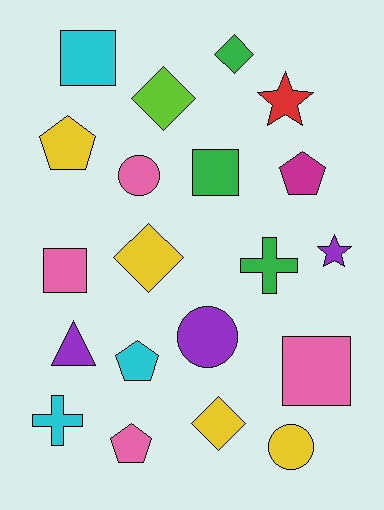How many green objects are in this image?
There are 3 green objects.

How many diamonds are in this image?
There are 4 diamonds.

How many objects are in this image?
There are 20 objects.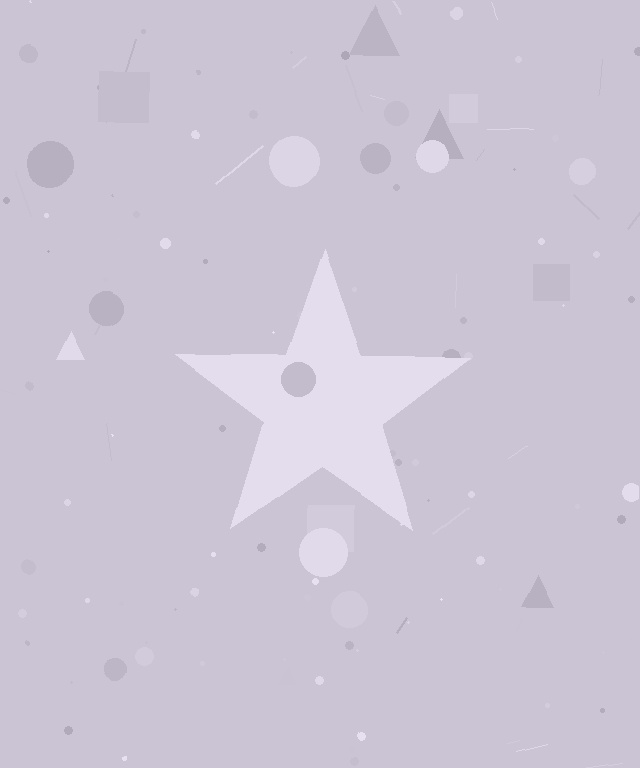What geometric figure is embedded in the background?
A star is embedded in the background.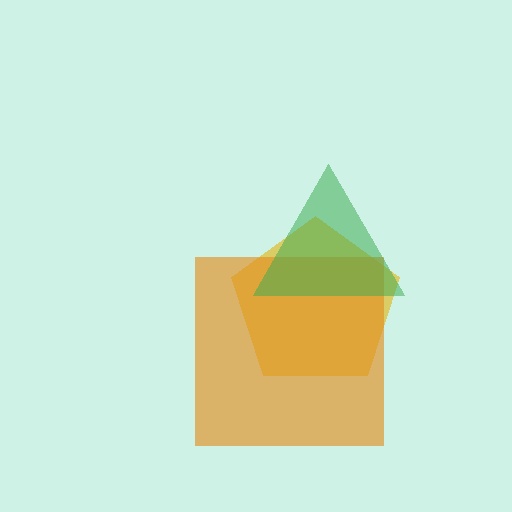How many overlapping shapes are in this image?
There are 3 overlapping shapes in the image.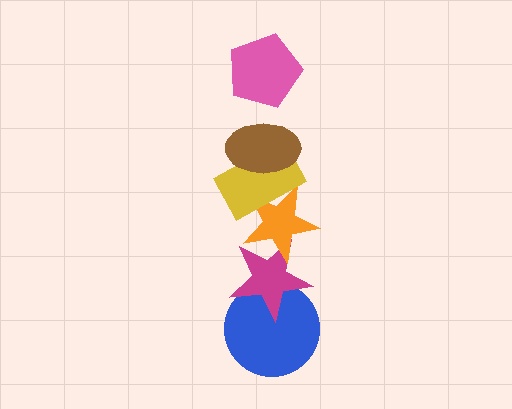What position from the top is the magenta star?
The magenta star is 5th from the top.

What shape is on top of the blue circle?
The magenta star is on top of the blue circle.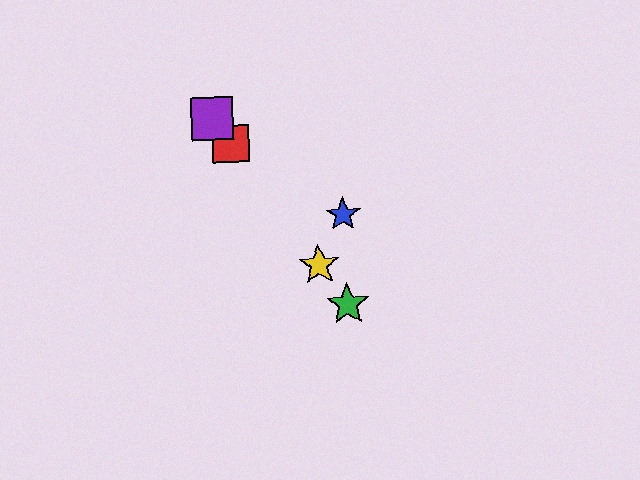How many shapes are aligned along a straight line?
4 shapes (the red square, the green star, the yellow star, the purple square) are aligned along a straight line.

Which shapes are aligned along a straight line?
The red square, the green star, the yellow star, the purple square are aligned along a straight line.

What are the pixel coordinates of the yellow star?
The yellow star is at (319, 265).